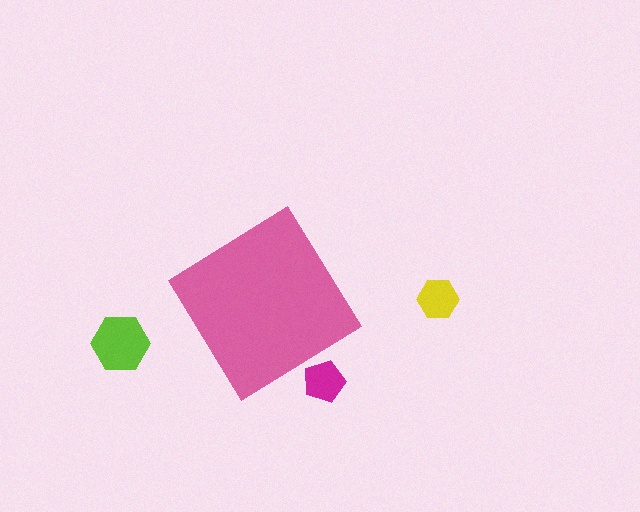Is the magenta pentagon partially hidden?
Yes, the magenta pentagon is partially hidden behind the pink diamond.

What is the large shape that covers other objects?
A pink diamond.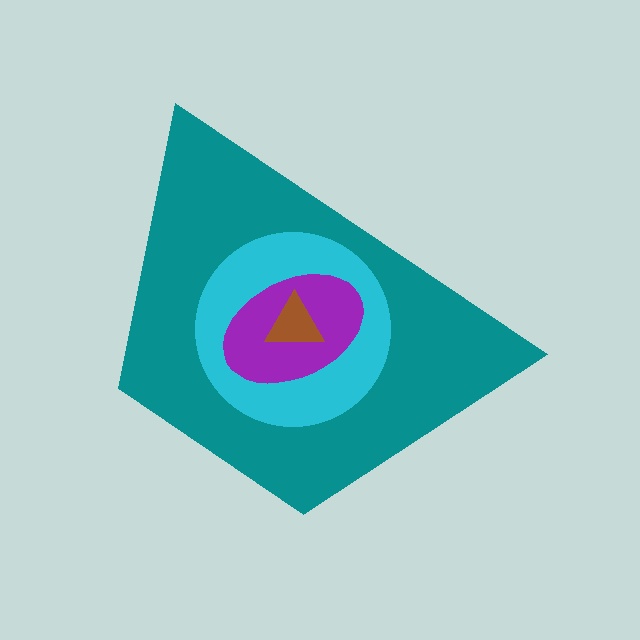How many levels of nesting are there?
4.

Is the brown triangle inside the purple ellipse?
Yes.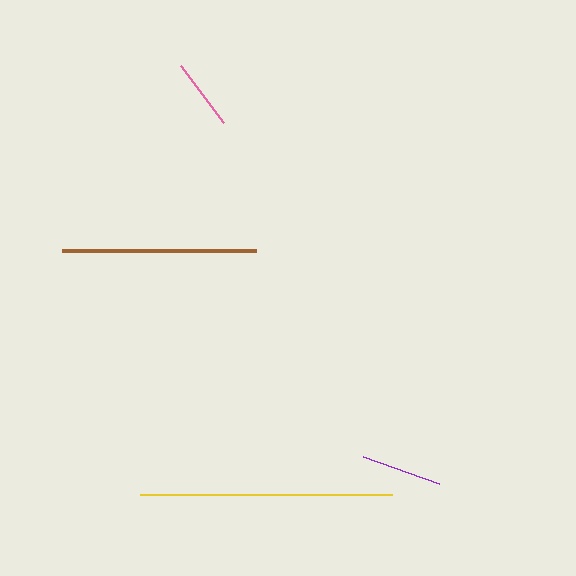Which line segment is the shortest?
The pink line is the shortest at approximately 72 pixels.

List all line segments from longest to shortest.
From longest to shortest: yellow, brown, purple, pink.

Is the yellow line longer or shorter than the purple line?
The yellow line is longer than the purple line.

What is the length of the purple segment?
The purple segment is approximately 80 pixels long.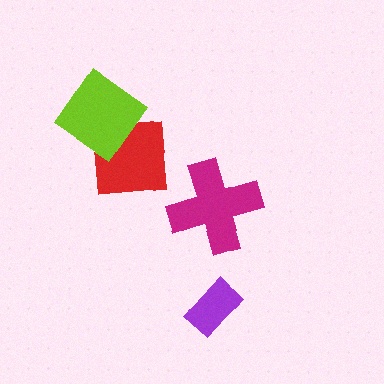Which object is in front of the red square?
The lime diamond is in front of the red square.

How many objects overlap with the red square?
1 object overlaps with the red square.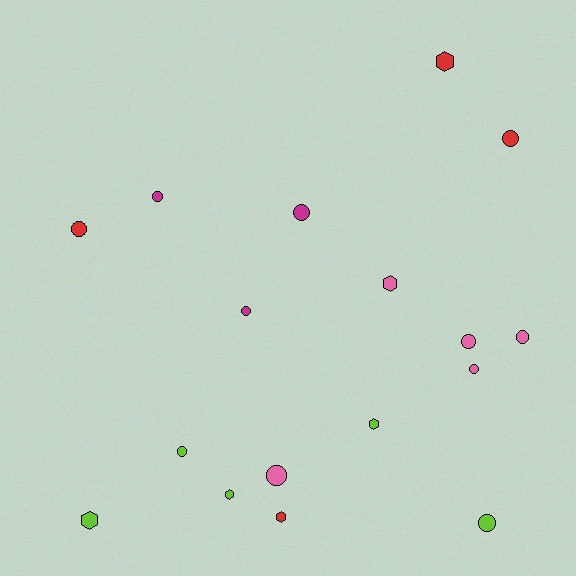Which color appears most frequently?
Pink, with 5 objects.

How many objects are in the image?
There are 17 objects.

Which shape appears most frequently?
Circle, with 11 objects.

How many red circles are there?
There are 2 red circles.